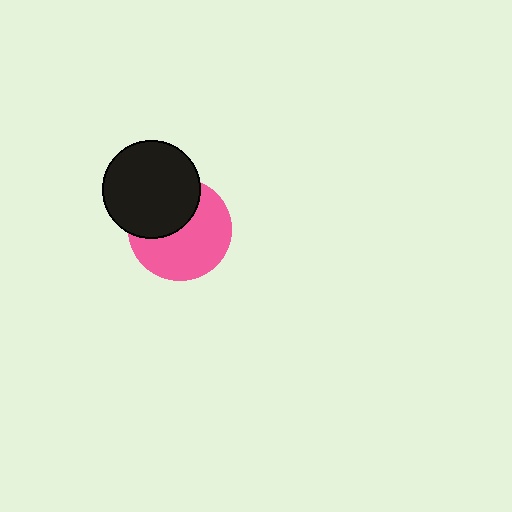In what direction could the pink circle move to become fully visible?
The pink circle could move toward the lower-right. That would shift it out from behind the black circle entirely.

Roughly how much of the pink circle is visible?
About half of it is visible (roughly 61%).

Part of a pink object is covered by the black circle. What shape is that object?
It is a circle.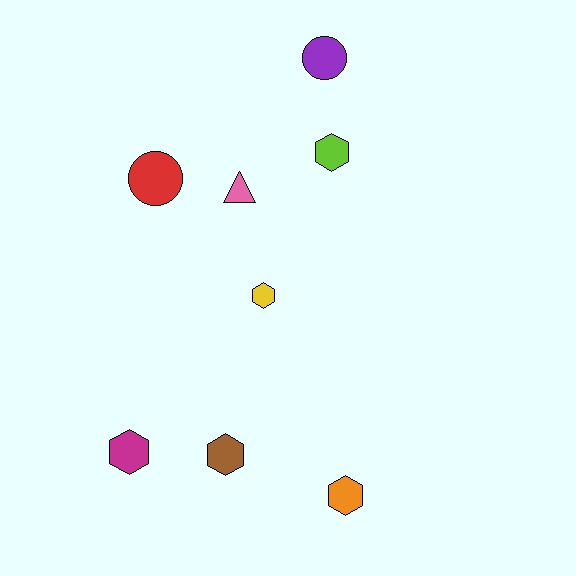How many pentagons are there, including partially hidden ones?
There are no pentagons.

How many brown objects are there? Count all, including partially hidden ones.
There is 1 brown object.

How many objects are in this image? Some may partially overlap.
There are 8 objects.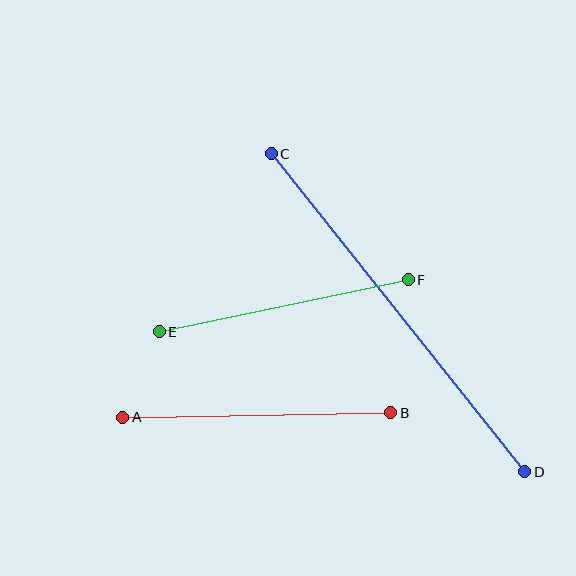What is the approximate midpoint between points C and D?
The midpoint is at approximately (398, 313) pixels.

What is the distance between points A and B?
The distance is approximately 268 pixels.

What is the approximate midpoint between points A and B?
The midpoint is at approximately (257, 415) pixels.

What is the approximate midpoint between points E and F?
The midpoint is at approximately (284, 306) pixels.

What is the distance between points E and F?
The distance is approximately 255 pixels.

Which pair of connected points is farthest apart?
Points C and D are farthest apart.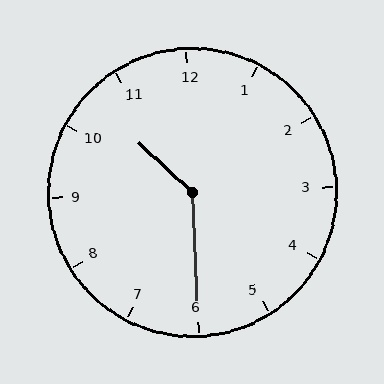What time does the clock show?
10:30.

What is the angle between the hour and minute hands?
Approximately 135 degrees.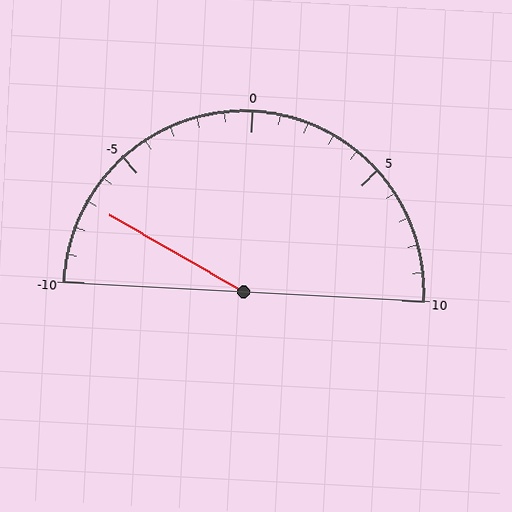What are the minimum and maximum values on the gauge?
The gauge ranges from -10 to 10.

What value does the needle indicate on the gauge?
The needle indicates approximately -7.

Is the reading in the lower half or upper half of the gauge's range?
The reading is in the lower half of the range (-10 to 10).